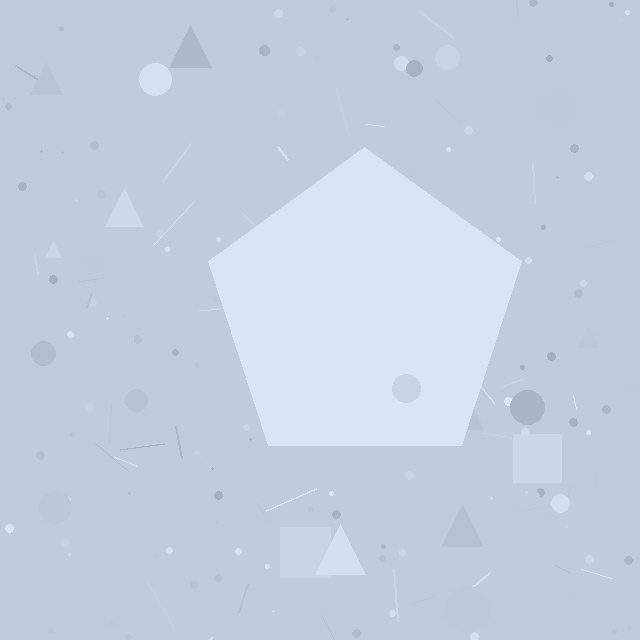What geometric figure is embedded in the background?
A pentagon is embedded in the background.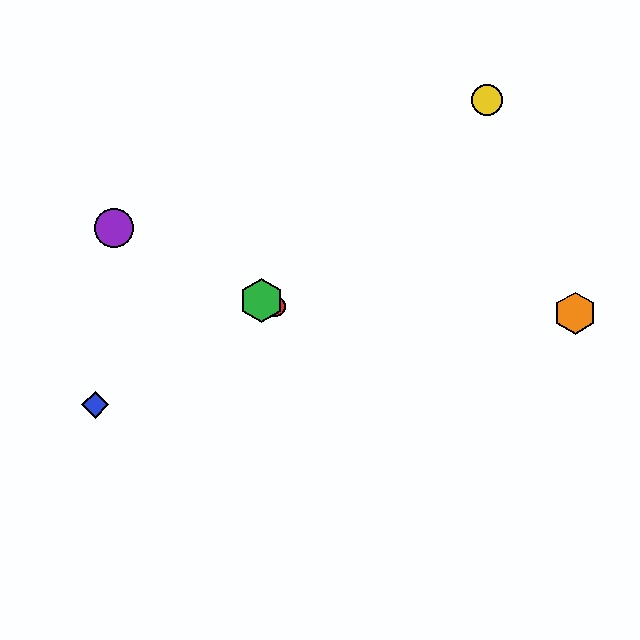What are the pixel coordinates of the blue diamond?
The blue diamond is at (95, 405).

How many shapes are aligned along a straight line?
3 shapes (the red circle, the green hexagon, the purple circle) are aligned along a straight line.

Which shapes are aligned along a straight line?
The red circle, the green hexagon, the purple circle are aligned along a straight line.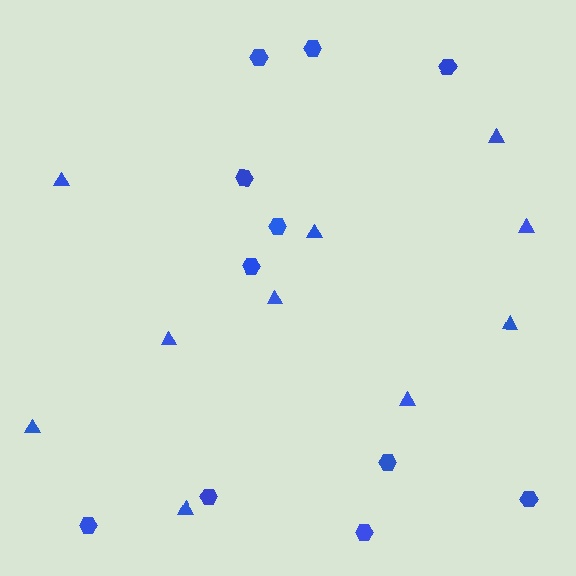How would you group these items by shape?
There are 2 groups: one group of hexagons (11) and one group of triangles (10).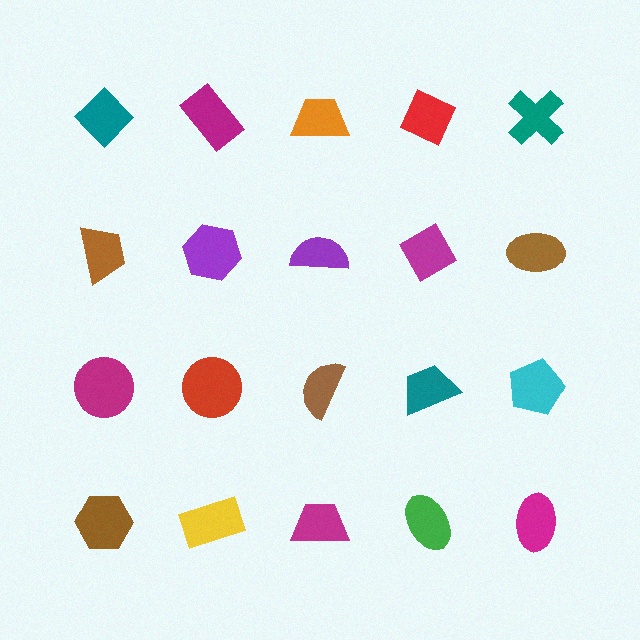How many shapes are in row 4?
5 shapes.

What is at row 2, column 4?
A magenta diamond.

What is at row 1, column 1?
A teal diamond.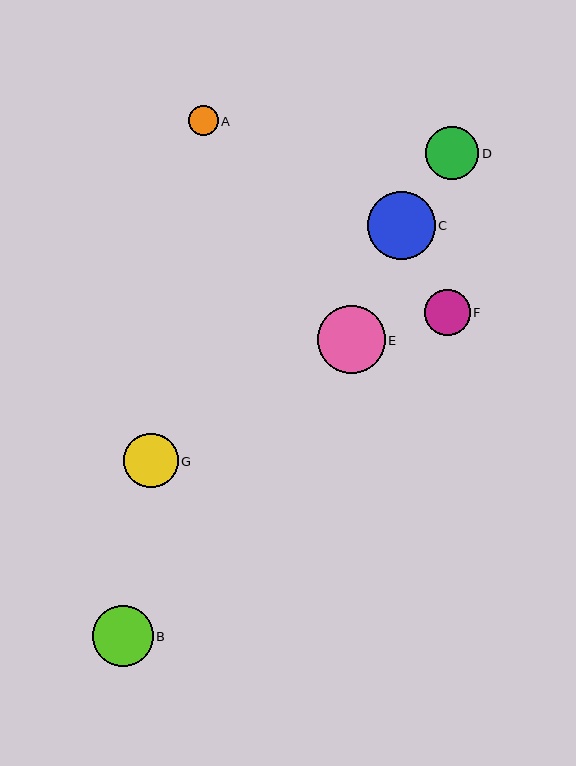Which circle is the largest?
Circle C is the largest with a size of approximately 68 pixels.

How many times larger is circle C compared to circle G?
Circle C is approximately 1.3 times the size of circle G.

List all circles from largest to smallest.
From largest to smallest: C, E, B, G, D, F, A.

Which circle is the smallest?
Circle A is the smallest with a size of approximately 30 pixels.